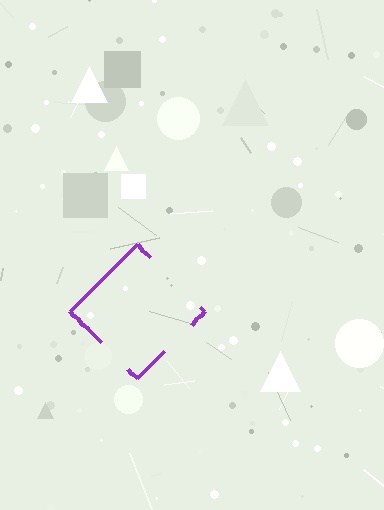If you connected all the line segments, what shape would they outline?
They would outline a diamond.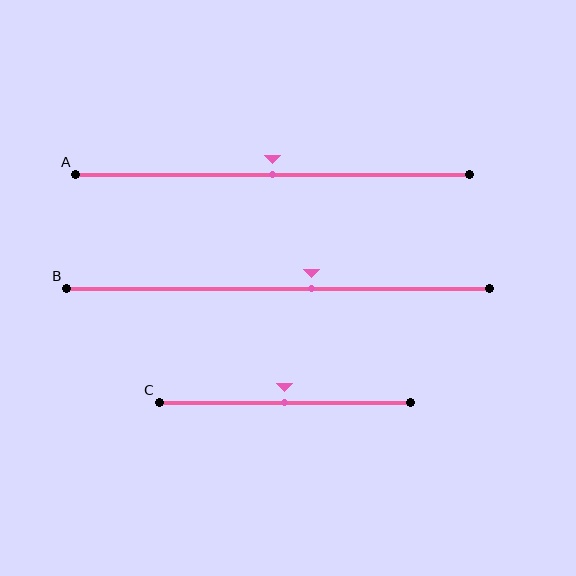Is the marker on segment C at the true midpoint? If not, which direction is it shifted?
Yes, the marker on segment C is at the true midpoint.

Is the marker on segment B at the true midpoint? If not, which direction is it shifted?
No, the marker on segment B is shifted to the right by about 8% of the segment length.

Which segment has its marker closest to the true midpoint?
Segment A has its marker closest to the true midpoint.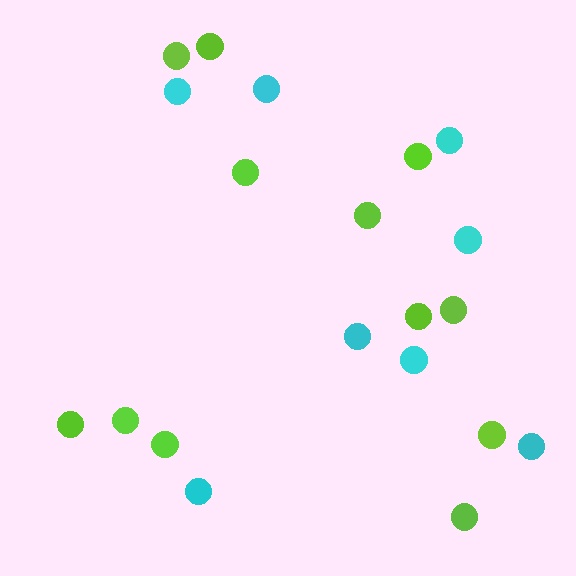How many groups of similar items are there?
There are 2 groups: one group of cyan circles (8) and one group of lime circles (12).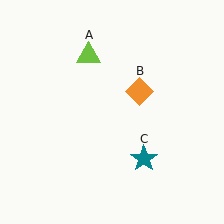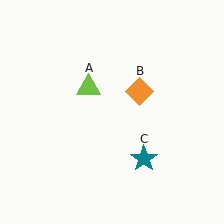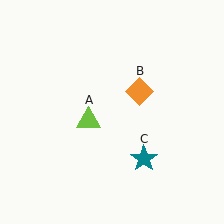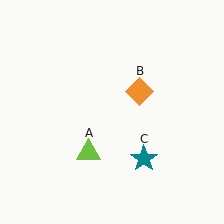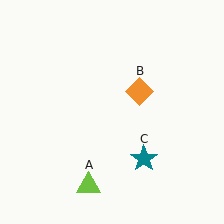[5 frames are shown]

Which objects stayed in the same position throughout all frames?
Orange diamond (object B) and teal star (object C) remained stationary.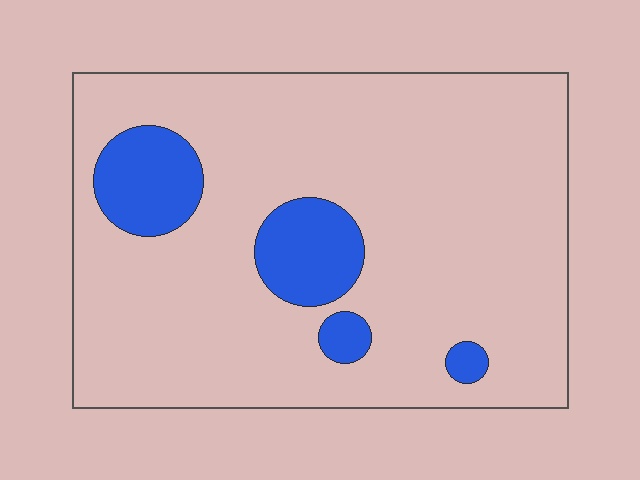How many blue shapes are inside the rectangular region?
4.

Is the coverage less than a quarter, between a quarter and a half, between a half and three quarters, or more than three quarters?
Less than a quarter.